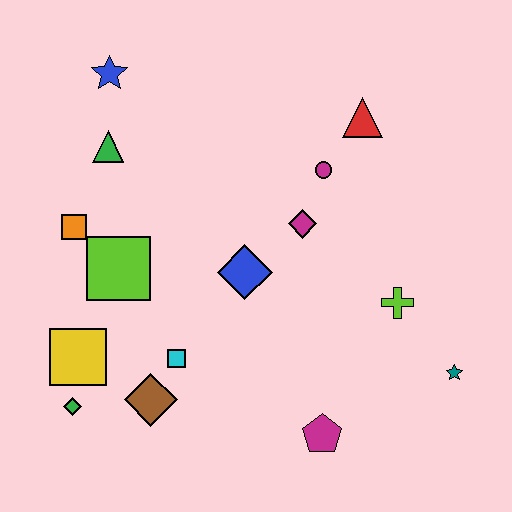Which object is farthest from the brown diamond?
The red triangle is farthest from the brown diamond.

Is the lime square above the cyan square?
Yes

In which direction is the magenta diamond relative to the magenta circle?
The magenta diamond is below the magenta circle.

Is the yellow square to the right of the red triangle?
No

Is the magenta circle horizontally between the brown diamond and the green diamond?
No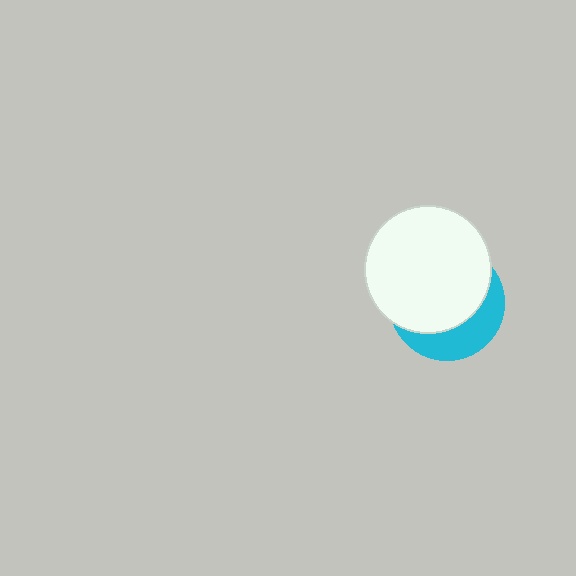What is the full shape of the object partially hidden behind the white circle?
The partially hidden object is a cyan circle.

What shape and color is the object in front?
The object in front is a white circle.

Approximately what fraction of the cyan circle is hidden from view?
Roughly 67% of the cyan circle is hidden behind the white circle.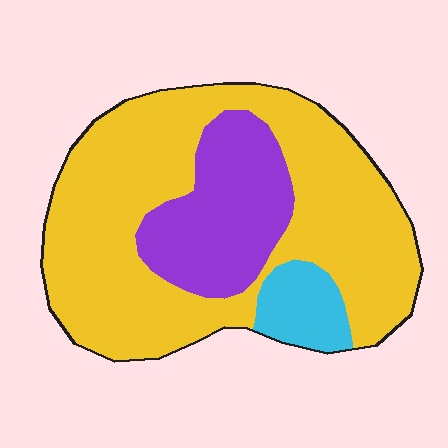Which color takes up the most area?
Yellow, at roughly 70%.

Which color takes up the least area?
Cyan, at roughly 10%.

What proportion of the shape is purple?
Purple takes up less than a quarter of the shape.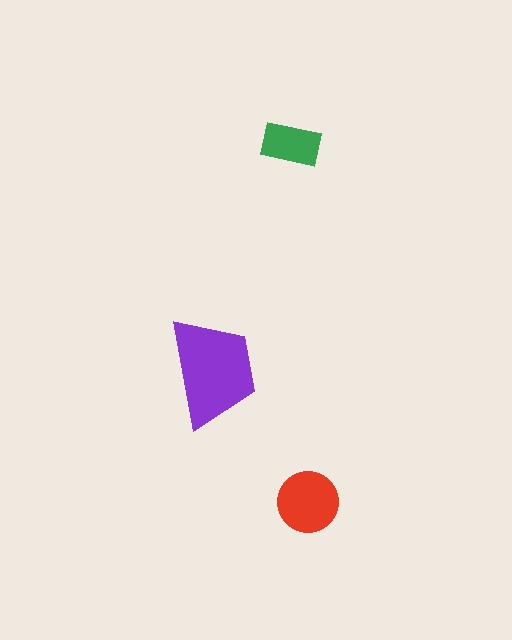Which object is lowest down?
The red circle is bottommost.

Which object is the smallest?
The green rectangle.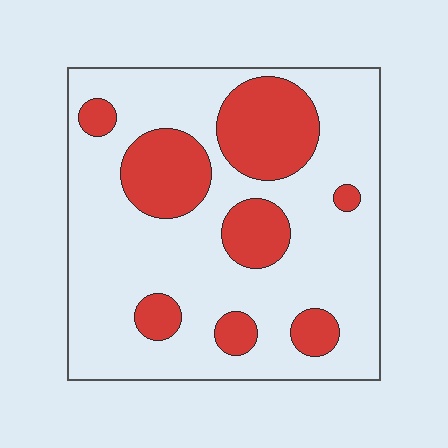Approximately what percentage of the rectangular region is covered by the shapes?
Approximately 25%.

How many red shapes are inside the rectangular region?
8.